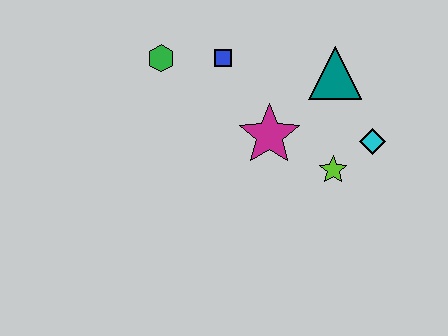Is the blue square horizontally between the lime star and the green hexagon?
Yes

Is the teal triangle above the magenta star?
Yes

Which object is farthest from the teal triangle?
The green hexagon is farthest from the teal triangle.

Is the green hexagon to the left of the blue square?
Yes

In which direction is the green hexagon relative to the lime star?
The green hexagon is to the left of the lime star.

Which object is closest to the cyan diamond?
The lime star is closest to the cyan diamond.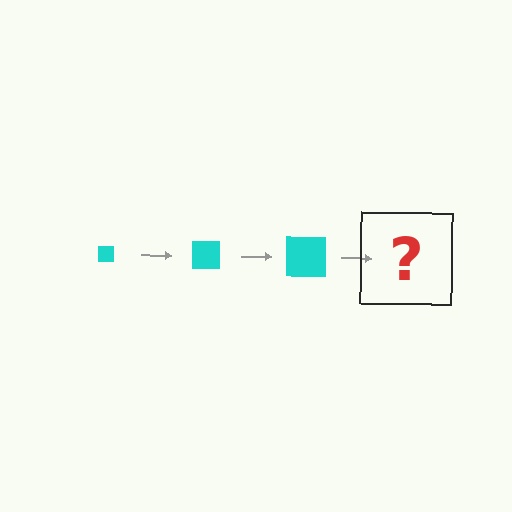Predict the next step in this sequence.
The next step is a cyan square, larger than the previous one.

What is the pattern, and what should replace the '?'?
The pattern is that the square gets progressively larger each step. The '?' should be a cyan square, larger than the previous one.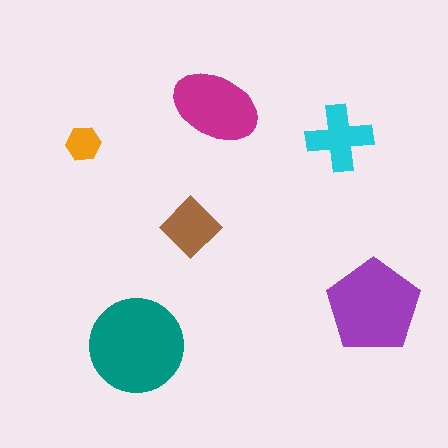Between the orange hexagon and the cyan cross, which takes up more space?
The cyan cross.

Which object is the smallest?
The orange hexagon.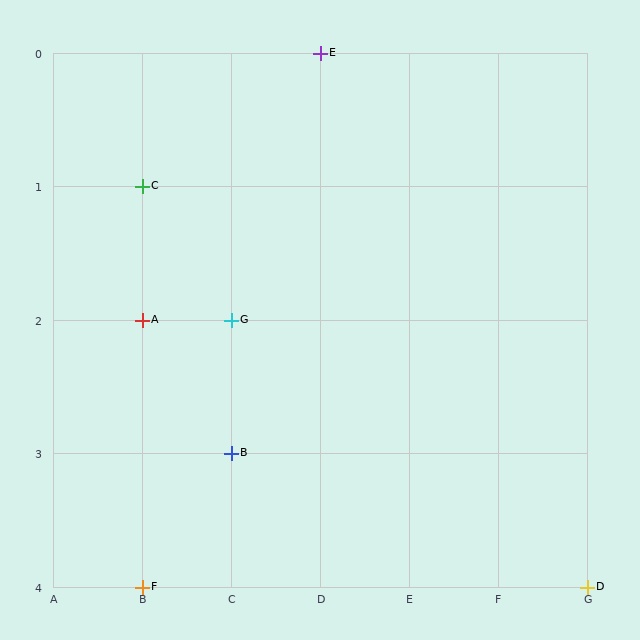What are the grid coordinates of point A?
Point A is at grid coordinates (B, 2).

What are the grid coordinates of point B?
Point B is at grid coordinates (C, 3).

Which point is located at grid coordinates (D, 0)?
Point E is at (D, 0).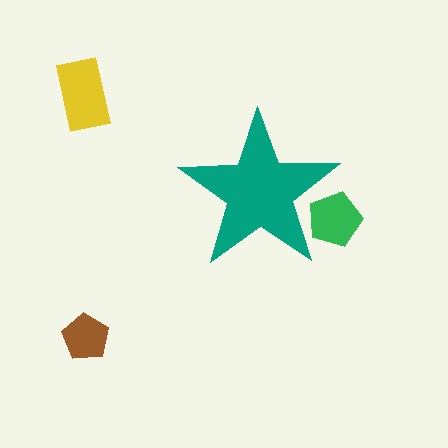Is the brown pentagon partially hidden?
No, the brown pentagon is fully visible.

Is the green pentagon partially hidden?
Yes, the green pentagon is partially hidden behind the teal star.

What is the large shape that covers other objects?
A teal star.